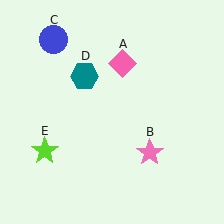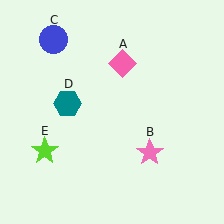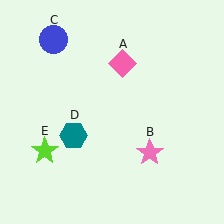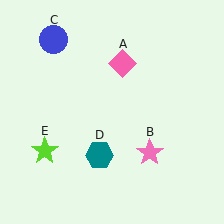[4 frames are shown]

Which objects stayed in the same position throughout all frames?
Pink diamond (object A) and pink star (object B) and blue circle (object C) and lime star (object E) remained stationary.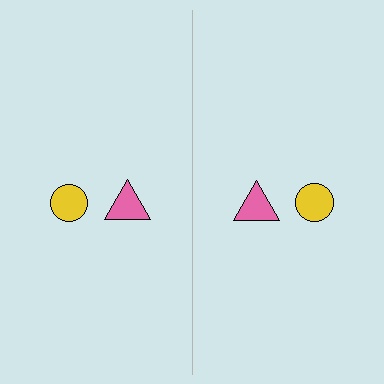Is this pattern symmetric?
Yes, this pattern has bilateral (reflection) symmetry.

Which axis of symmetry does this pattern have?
The pattern has a vertical axis of symmetry running through the center of the image.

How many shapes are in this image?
There are 4 shapes in this image.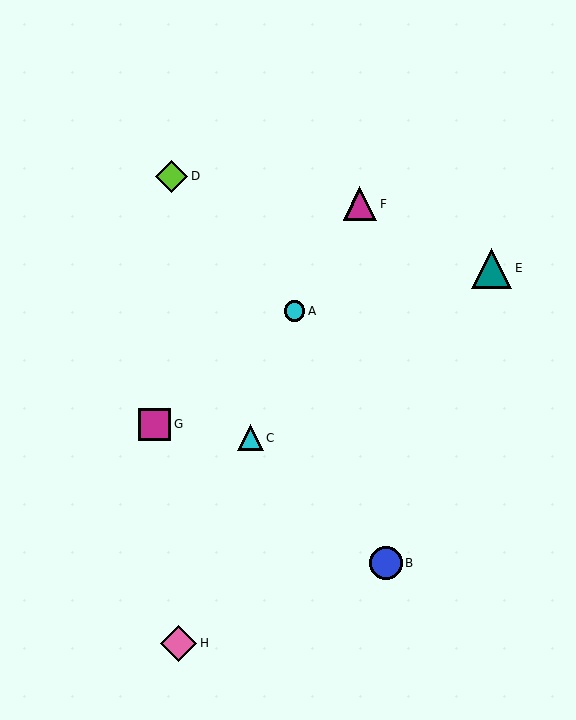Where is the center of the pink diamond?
The center of the pink diamond is at (179, 643).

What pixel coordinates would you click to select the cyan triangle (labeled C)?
Click at (250, 438) to select the cyan triangle C.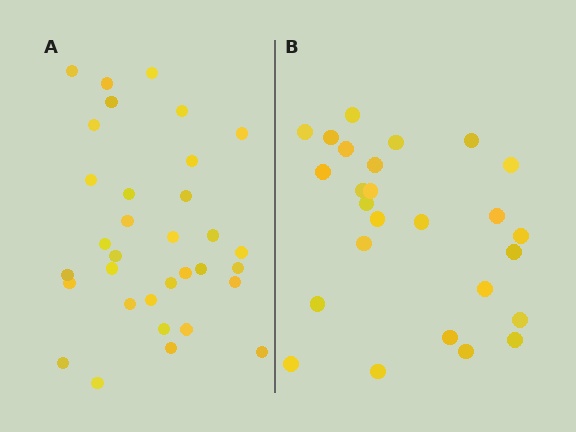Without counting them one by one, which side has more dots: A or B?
Region A (the left region) has more dots.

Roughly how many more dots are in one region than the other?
Region A has roughly 8 or so more dots than region B.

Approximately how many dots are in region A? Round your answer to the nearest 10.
About 30 dots. (The exact count is 33, which rounds to 30.)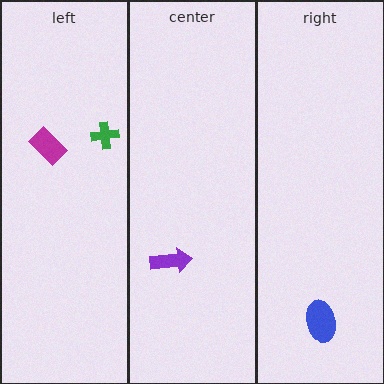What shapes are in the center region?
The purple arrow.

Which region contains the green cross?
The left region.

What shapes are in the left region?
The magenta rectangle, the green cross.